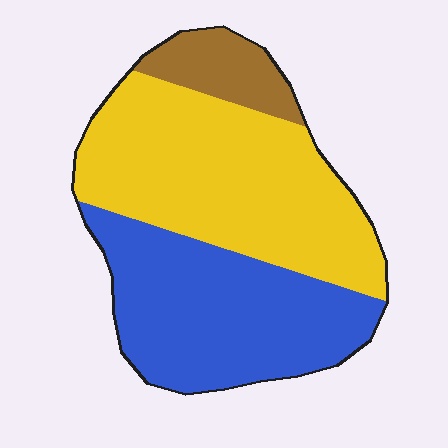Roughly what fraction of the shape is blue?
Blue covers roughly 40% of the shape.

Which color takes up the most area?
Yellow, at roughly 50%.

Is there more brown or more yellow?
Yellow.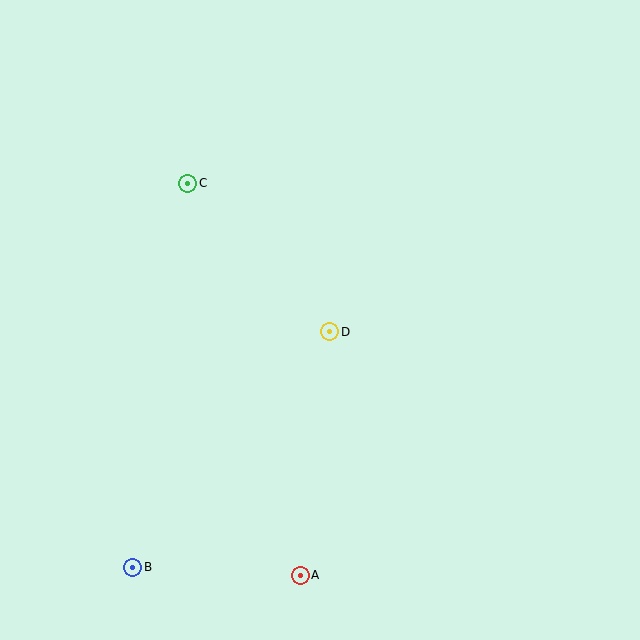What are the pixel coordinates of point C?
Point C is at (188, 183).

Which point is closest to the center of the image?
Point D at (330, 332) is closest to the center.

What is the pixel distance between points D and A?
The distance between D and A is 245 pixels.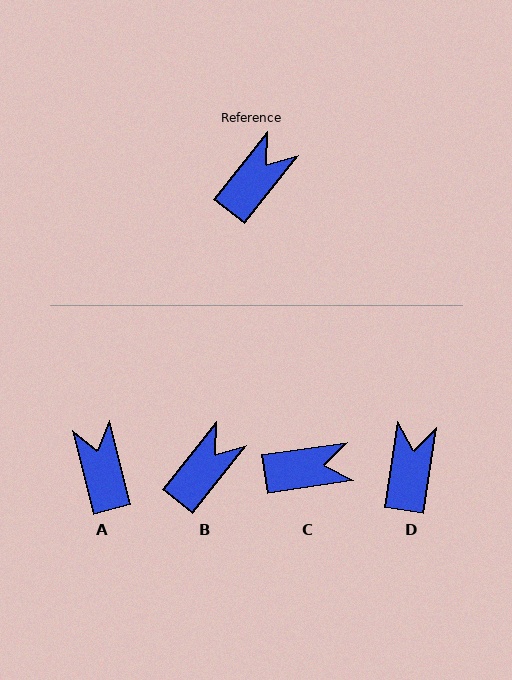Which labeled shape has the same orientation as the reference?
B.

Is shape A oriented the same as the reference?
No, it is off by about 53 degrees.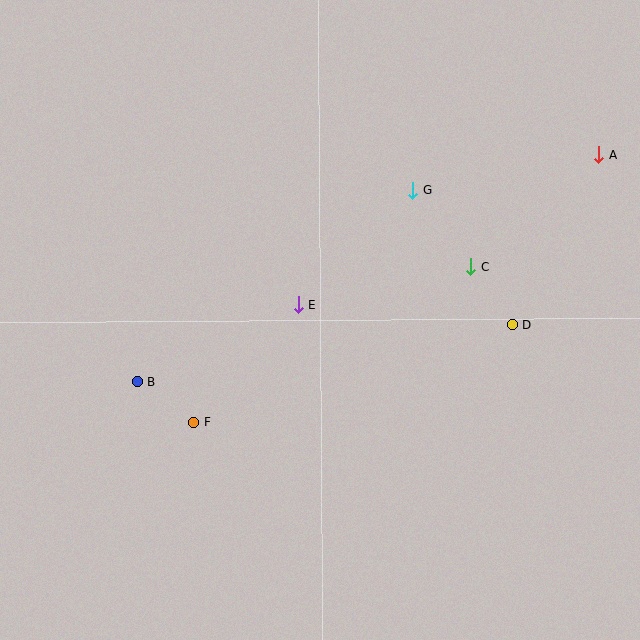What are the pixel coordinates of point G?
Point G is at (413, 190).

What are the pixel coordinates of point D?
Point D is at (512, 324).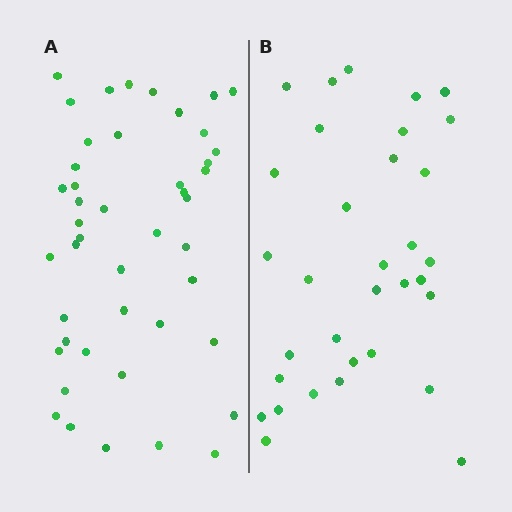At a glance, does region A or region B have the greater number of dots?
Region A (the left region) has more dots.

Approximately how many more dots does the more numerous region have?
Region A has roughly 12 or so more dots than region B.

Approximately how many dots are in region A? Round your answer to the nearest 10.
About 40 dots. (The exact count is 45, which rounds to 40.)